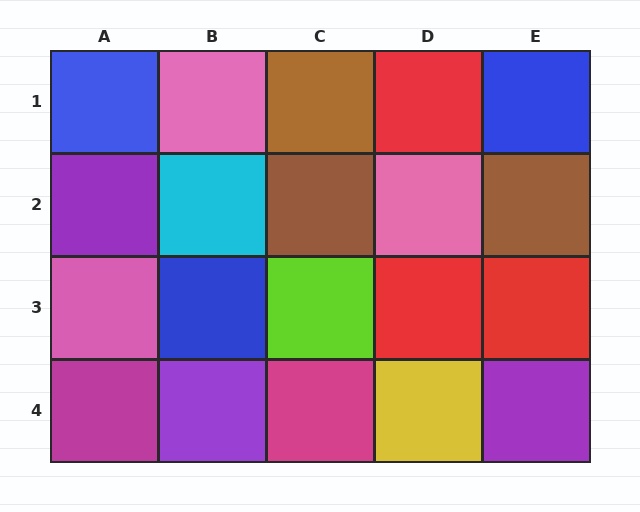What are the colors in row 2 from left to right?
Purple, cyan, brown, pink, brown.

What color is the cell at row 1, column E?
Blue.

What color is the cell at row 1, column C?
Brown.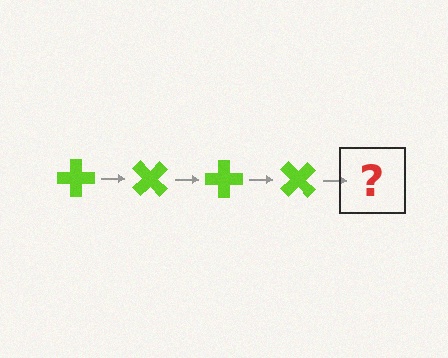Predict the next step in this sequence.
The next step is a lime cross rotated 180 degrees.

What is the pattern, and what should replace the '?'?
The pattern is that the cross rotates 45 degrees each step. The '?' should be a lime cross rotated 180 degrees.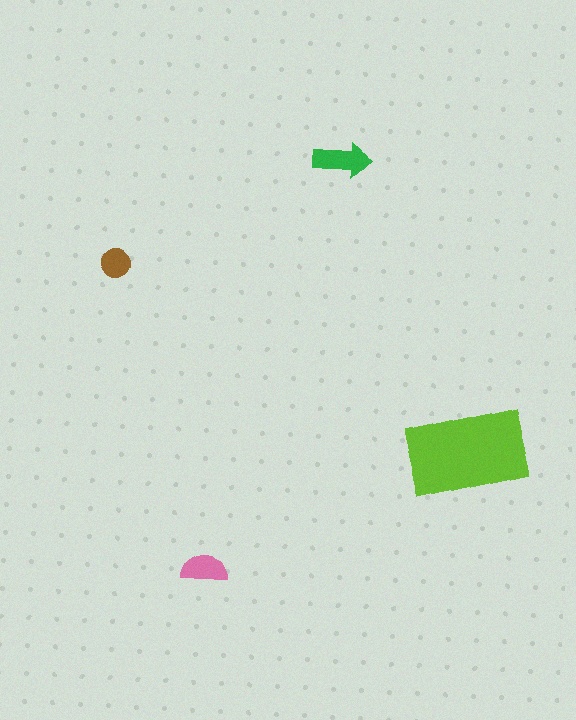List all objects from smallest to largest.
The brown circle, the pink semicircle, the green arrow, the lime rectangle.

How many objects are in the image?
There are 4 objects in the image.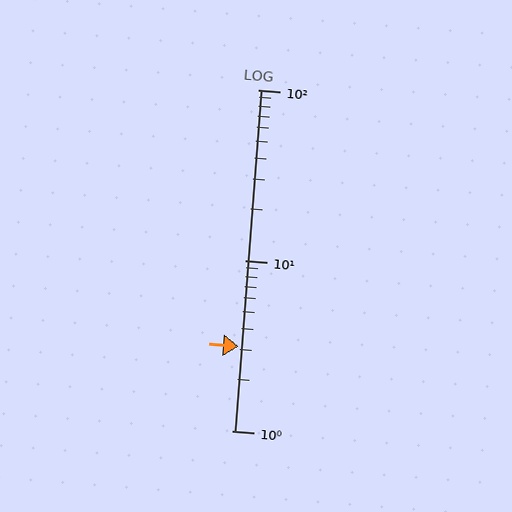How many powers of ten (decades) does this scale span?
The scale spans 2 decades, from 1 to 100.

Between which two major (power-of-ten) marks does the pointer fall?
The pointer is between 1 and 10.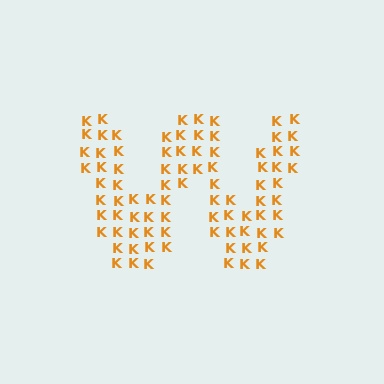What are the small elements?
The small elements are letter K's.